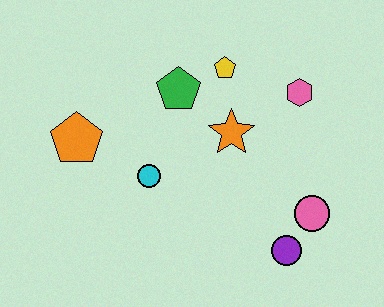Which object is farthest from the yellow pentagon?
The purple circle is farthest from the yellow pentagon.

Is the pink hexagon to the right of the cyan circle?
Yes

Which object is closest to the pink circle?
The purple circle is closest to the pink circle.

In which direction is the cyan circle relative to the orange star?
The cyan circle is to the left of the orange star.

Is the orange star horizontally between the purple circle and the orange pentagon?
Yes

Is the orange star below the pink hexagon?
Yes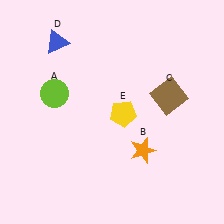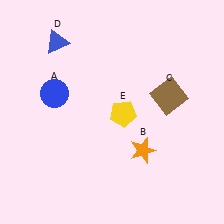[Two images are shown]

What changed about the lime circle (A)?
In Image 1, A is lime. In Image 2, it changed to blue.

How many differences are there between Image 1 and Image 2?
There is 1 difference between the two images.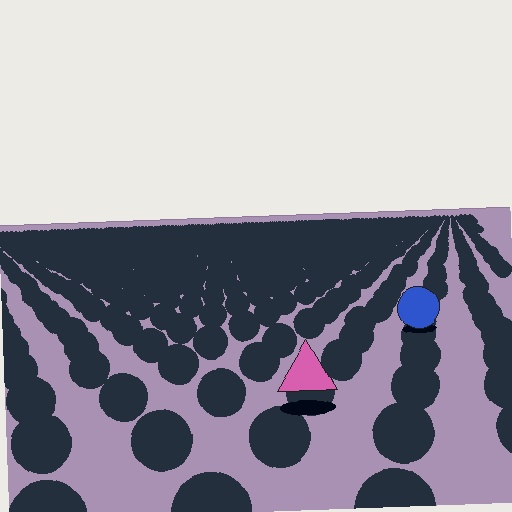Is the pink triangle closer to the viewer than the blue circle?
Yes. The pink triangle is closer — you can tell from the texture gradient: the ground texture is coarser near it.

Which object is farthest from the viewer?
The blue circle is farthest from the viewer. It appears smaller and the ground texture around it is denser.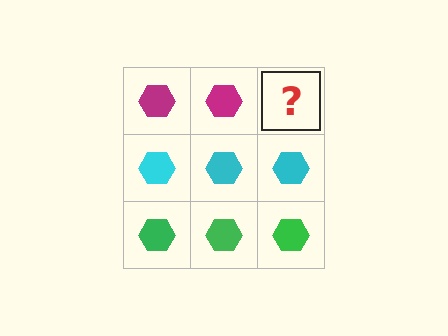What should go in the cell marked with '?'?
The missing cell should contain a magenta hexagon.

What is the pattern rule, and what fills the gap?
The rule is that each row has a consistent color. The gap should be filled with a magenta hexagon.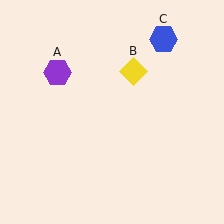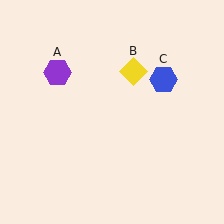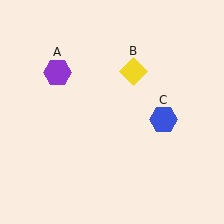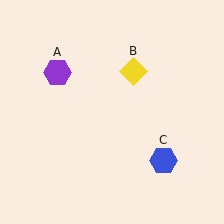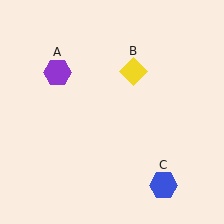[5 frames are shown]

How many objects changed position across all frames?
1 object changed position: blue hexagon (object C).